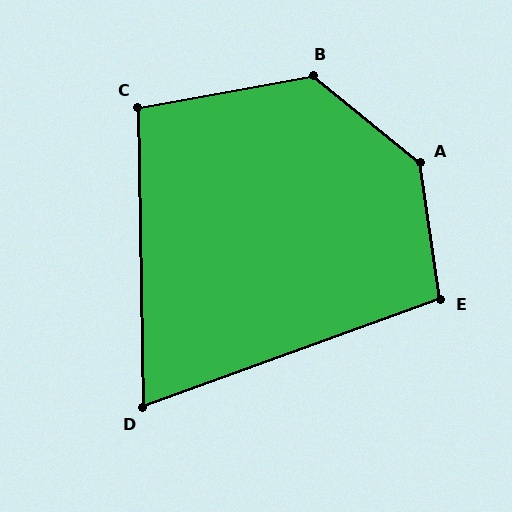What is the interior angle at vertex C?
Approximately 100 degrees (obtuse).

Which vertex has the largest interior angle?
A, at approximately 137 degrees.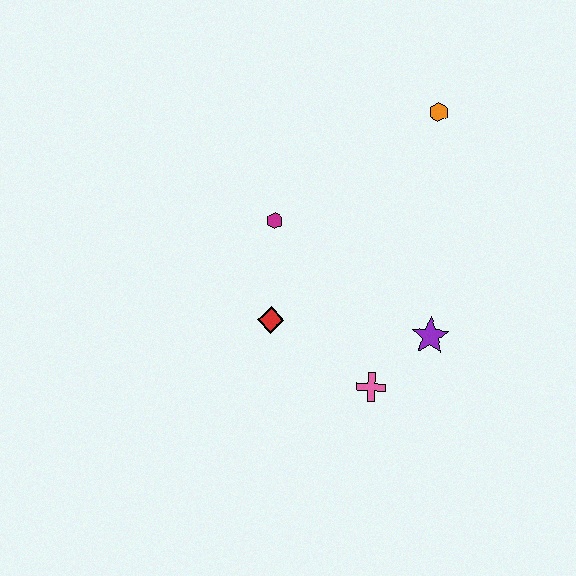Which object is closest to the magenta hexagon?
The red diamond is closest to the magenta hexagon.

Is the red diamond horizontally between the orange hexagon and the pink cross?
No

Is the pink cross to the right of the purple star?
No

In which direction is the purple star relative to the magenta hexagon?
The purple star is to the right of the magenta hexagon.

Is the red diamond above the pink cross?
Yes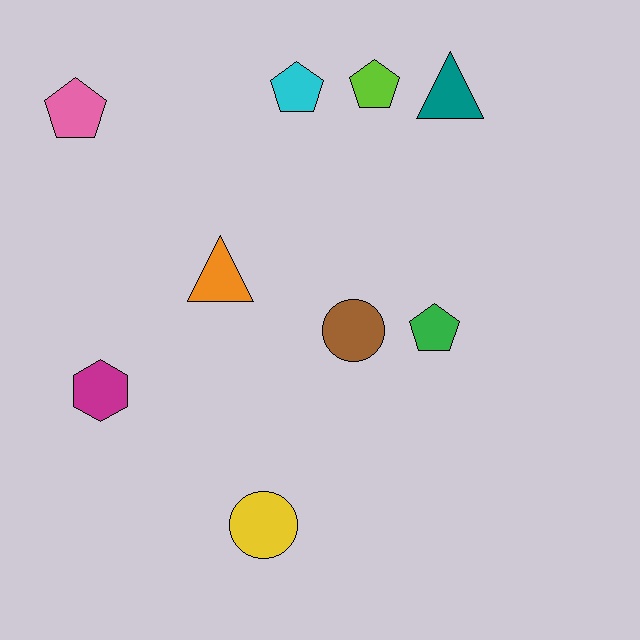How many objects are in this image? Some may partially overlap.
There are 9 objects.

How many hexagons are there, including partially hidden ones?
There is 1 hexagon.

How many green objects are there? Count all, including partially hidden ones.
There is 1 green object.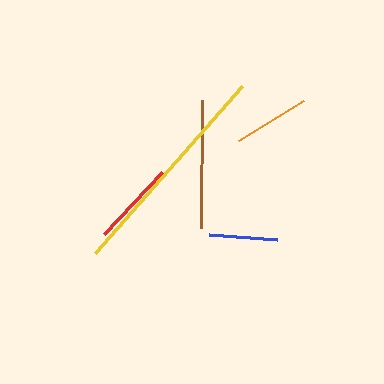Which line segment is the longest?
The yellow line is the longest at approximately 223 pixels.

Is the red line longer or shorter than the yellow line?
The yellow line is longer than the red line.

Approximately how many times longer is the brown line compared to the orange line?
The brown line is approximately 1.7 times the length of the orange line.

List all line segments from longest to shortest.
From longest to shortest: yellow, brown, red, orange, blue.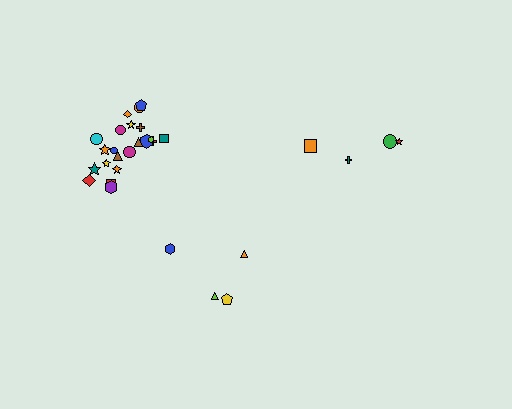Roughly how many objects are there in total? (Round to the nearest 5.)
Roughly 30 objects in total.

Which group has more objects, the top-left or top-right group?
The top-left group.